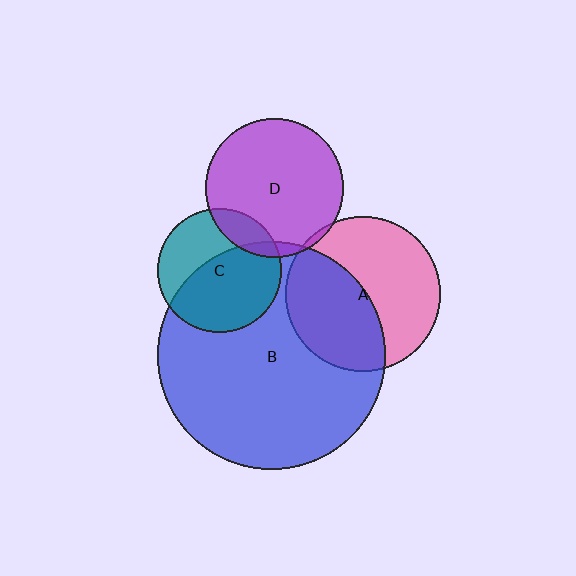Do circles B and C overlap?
Yes.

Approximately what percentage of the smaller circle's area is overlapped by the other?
Approximately 60%.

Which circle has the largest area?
Circle B (blue).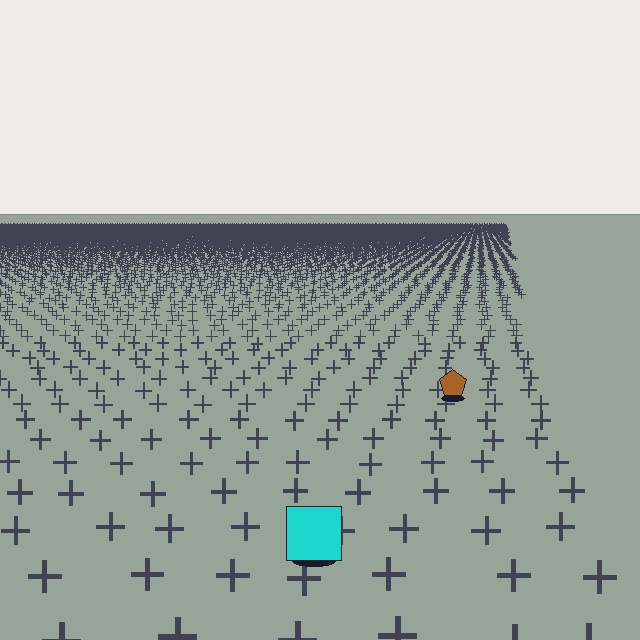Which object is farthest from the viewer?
The brown pentagon is farthest from the viewer. It appears smaller and the ground texture around it is denser.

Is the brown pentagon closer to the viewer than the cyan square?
No. The cyan square is closer — you can tell from the texture gradient: the ground texture is coarser near it.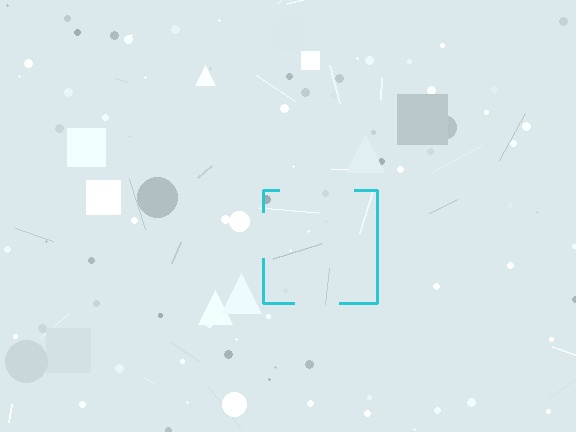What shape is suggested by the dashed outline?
The dashed outline suggests a square.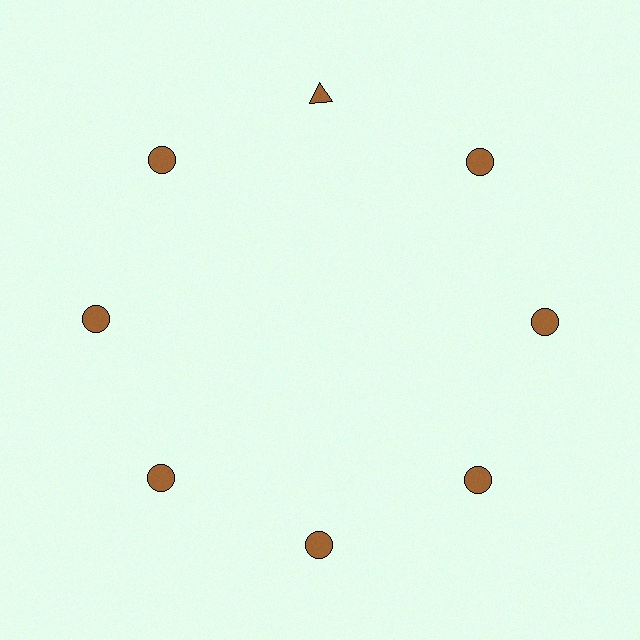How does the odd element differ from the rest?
It has a different shape: triangle instead of circle.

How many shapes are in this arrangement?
There are 8 shapes arranged in a ring pattern.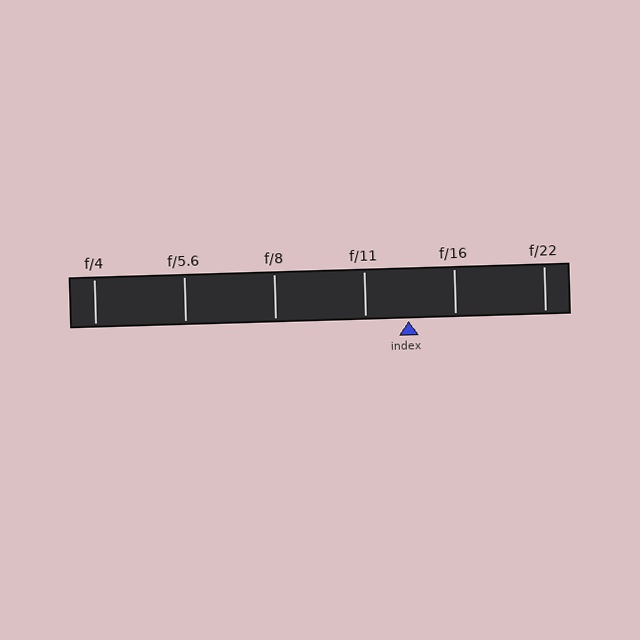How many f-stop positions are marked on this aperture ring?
There are 6 f-stop positions marked.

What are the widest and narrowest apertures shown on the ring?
The widest aperture shown is f/4 and the narrowest is f/22.